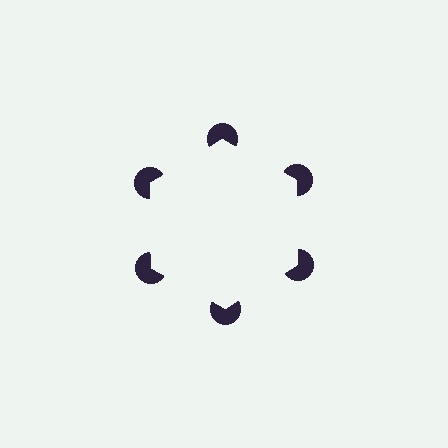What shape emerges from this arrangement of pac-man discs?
An illusory hexagon — its edges are inferred from the aligned wedge cuts in the pac-man discs, not physically drawn.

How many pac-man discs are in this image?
There are 6 — one at each vertex of the illusory hexagon.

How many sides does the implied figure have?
6 sides.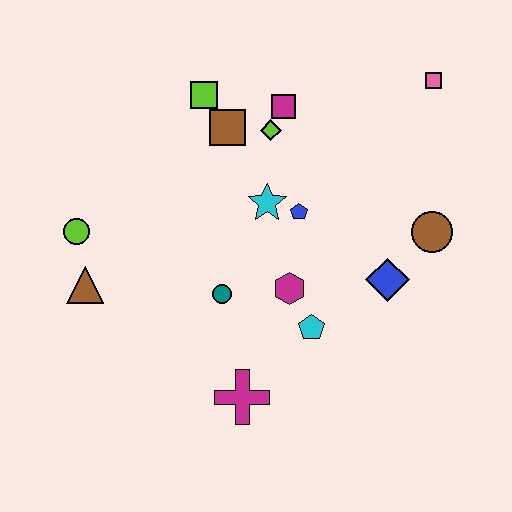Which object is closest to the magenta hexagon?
The cyan pentagon is closest to the magenta hexagon.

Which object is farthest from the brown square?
The magenta cross is farthest from the brown square.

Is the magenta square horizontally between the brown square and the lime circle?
No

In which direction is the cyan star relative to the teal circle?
The cyan star is above the teal circle.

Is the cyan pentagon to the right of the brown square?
Yes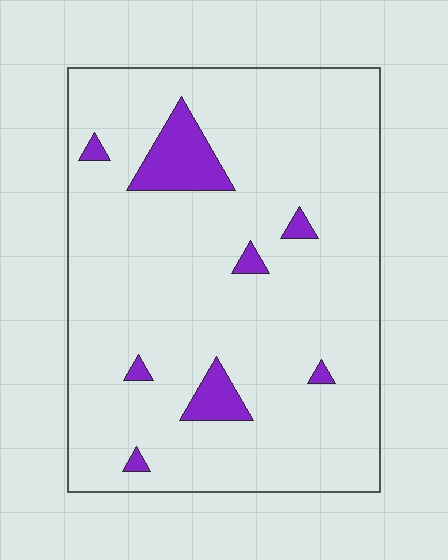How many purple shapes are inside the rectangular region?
8.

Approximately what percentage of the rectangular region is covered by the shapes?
Approximately 10%.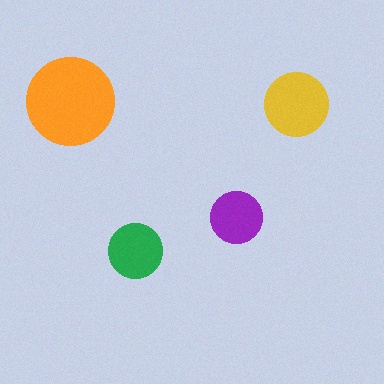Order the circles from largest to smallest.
the orange one, the yellow one, the green one, the purple one.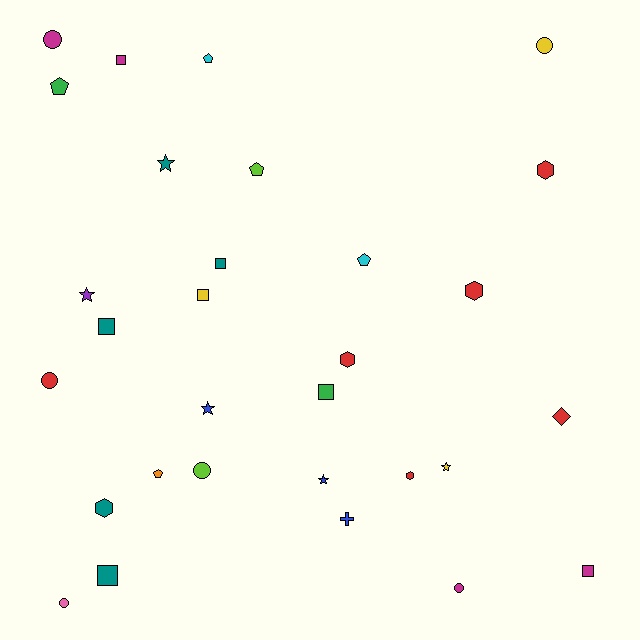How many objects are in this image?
There are 30 objects.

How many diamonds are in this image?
There is 1 diamond.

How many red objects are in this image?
There are 6 red objects.